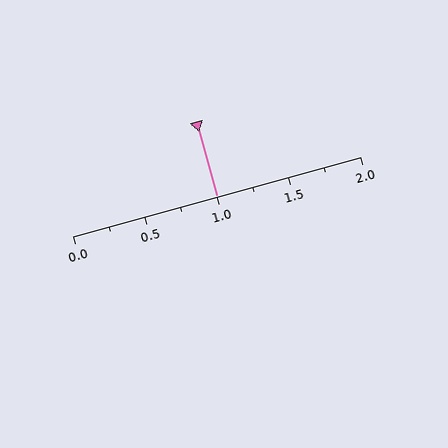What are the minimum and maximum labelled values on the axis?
The axis runs from 0.0 to 2.0.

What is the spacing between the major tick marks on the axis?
The major ticks are spaced 0.5 apart.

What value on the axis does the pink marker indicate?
The marker indicates approximately 1.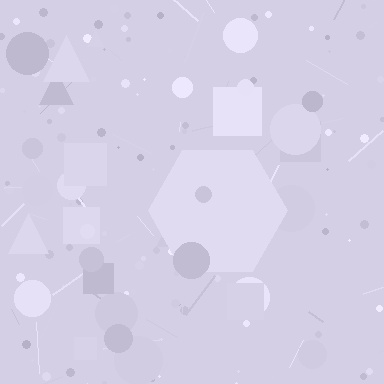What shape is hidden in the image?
A hexagon is hidden in the image.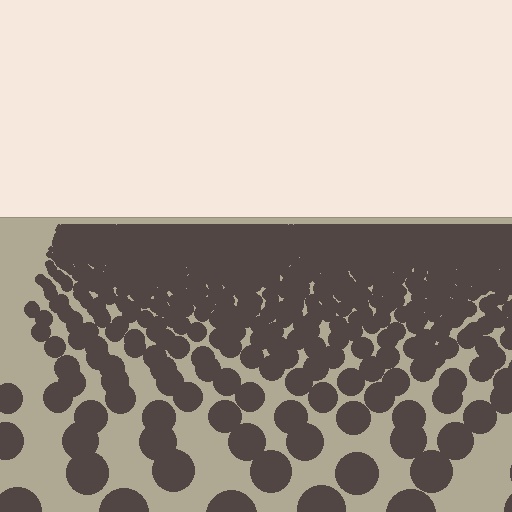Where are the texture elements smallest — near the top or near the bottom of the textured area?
Near the top.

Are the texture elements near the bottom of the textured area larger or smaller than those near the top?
Larger. Near the bottom, elements are closer to the viewer and appear at a bigger on-screen size.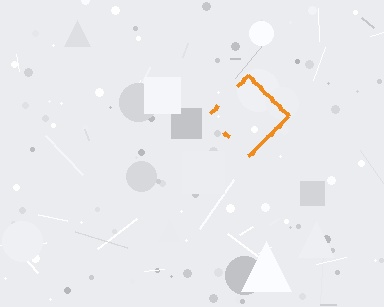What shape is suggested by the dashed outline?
The dashed outline suggests a diamond.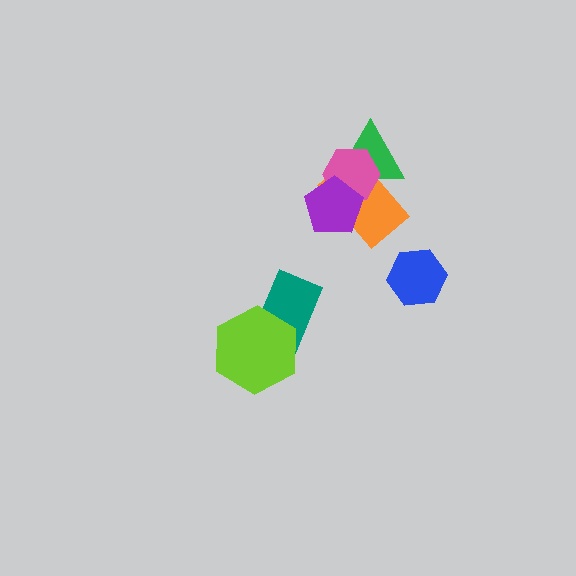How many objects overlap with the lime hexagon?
1 object overlaps with the lime hexagon.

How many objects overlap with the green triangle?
3 objects overlap with the green triangle.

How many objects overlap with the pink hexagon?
3 objects overlap with the pink hexagon.